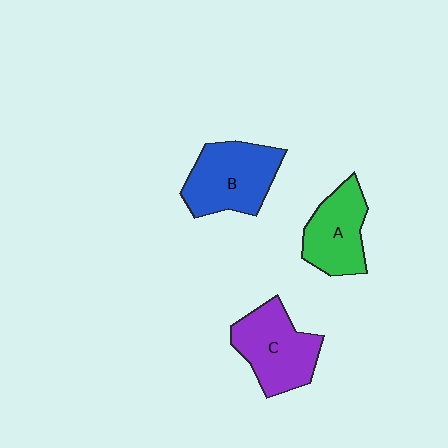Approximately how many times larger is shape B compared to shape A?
Approximately 1.2 times.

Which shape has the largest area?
Shape B (blue).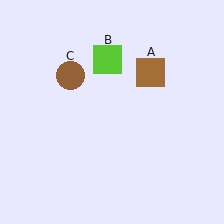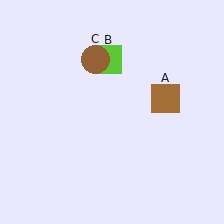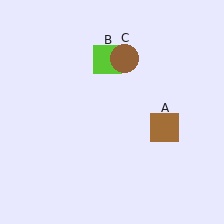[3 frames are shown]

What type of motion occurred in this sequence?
The brown square (object A), brown circle (object C) rotated clockwise around the center of the scene.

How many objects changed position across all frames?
2 objects changed position: brown square (object A), brown circle (object C).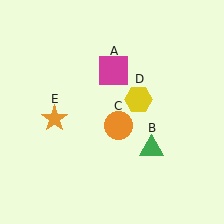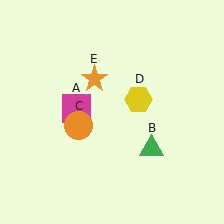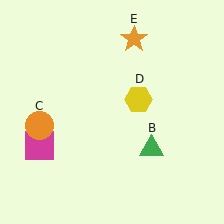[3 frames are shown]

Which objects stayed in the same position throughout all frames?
Green triangle (object B) and yellow hexagon (object D) remained stationary.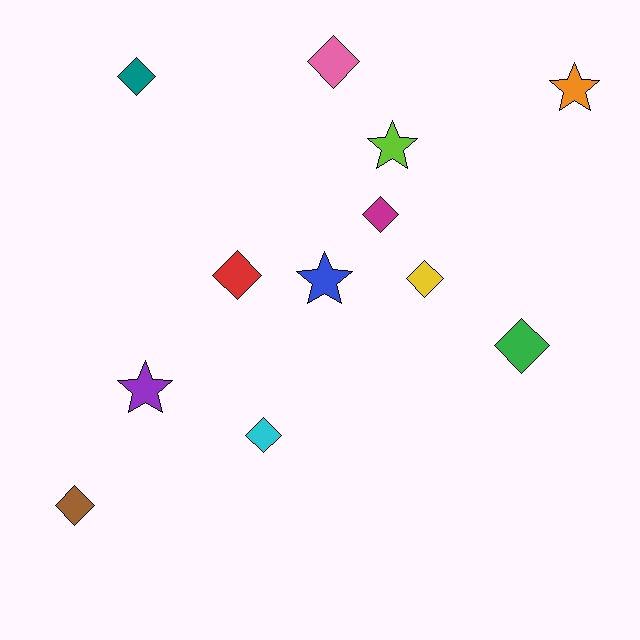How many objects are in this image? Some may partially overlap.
There are 12 objects.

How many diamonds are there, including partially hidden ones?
There are 8 diamonds.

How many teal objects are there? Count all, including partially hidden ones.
There is 1 teal object.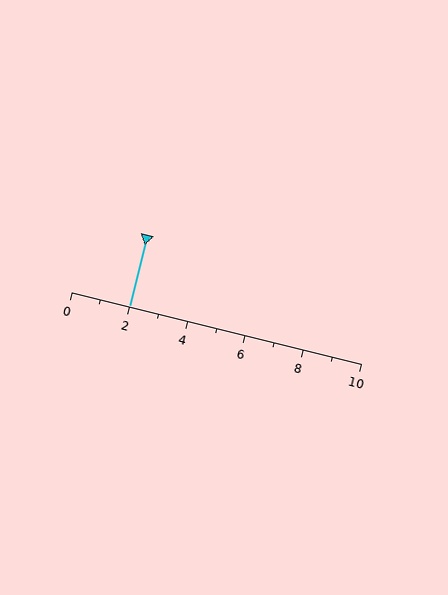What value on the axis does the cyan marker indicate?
The marker indicates approximately 2.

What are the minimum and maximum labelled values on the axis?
The axis runs from 0 to 10.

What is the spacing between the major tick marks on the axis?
The major ticks are spaced 2 apart.